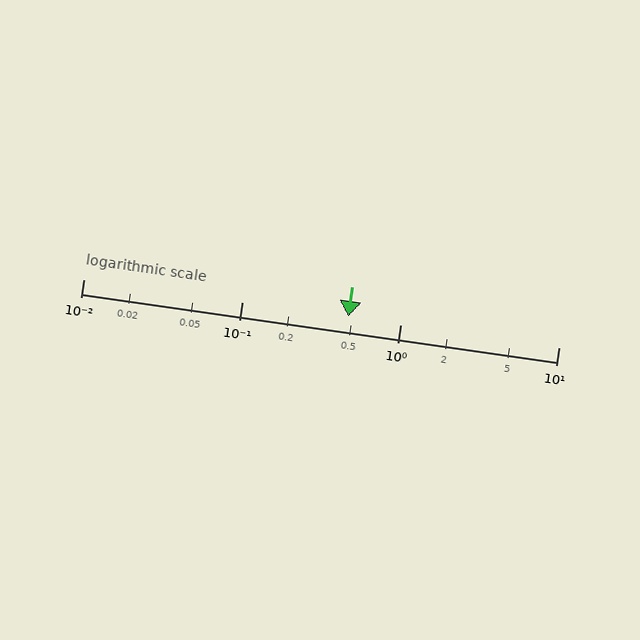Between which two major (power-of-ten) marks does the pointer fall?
The pointer is between 0.1 and 1.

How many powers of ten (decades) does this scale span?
The scale spans 3 decades, from 0.01 to 10.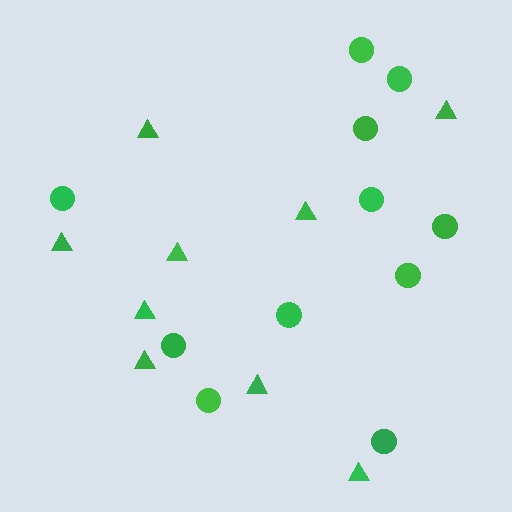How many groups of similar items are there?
There are 2 groups: one group of circles (11) and one group of triangles (9).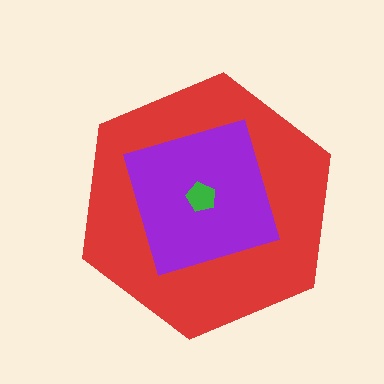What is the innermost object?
The green pentagon.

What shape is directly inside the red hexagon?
The purple square.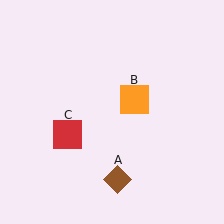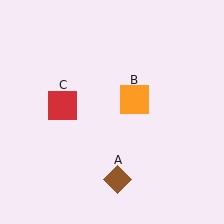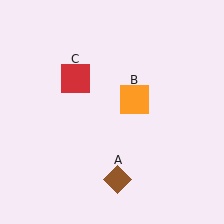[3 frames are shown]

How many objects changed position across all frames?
1 object changed position: red square (object C).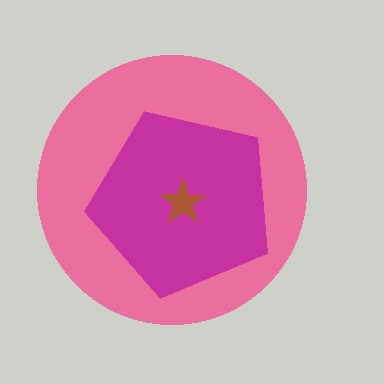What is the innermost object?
The brown star.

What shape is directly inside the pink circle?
The magenta pentagon.